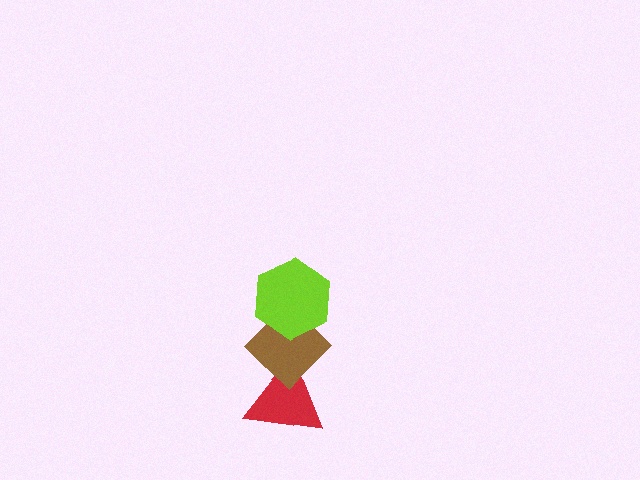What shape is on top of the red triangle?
The brown diamond is on top of the red triangle.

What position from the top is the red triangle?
The red triangle is 3rd from the top.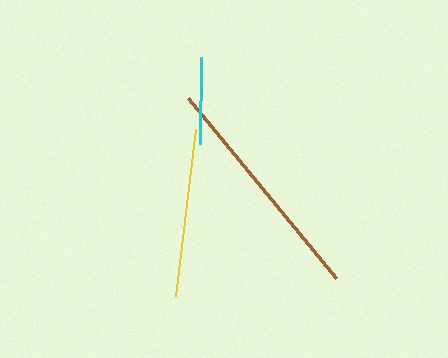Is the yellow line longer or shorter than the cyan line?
The yellow line is longer than the cyan line.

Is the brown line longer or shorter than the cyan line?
The brown line is longer than the cyan line.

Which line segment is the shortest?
The cyan line is the shortest at approximately 86 pixels.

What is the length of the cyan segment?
The cyan segment is approximately 86 pixels long.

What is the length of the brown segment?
The brown segment is approximately 233 pixels long.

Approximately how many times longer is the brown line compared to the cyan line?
The brown line is approximately 2.7 times the length of the cyan line.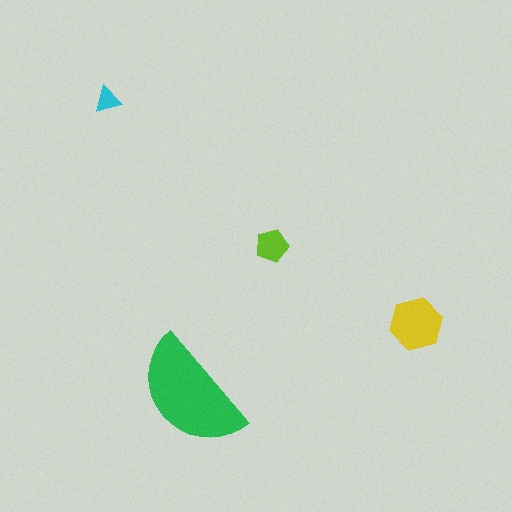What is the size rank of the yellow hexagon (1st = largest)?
2nd.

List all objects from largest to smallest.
The green semicircle, the yellow hexagon, the lime pentagon, the cyan triangle.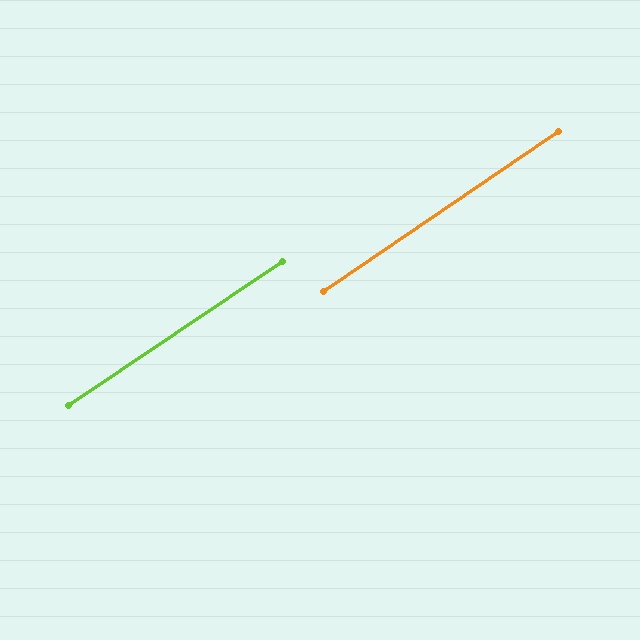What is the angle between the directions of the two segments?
Approximately 0 degrees.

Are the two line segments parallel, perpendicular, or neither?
Parallel — their directions differ by only 0.4°.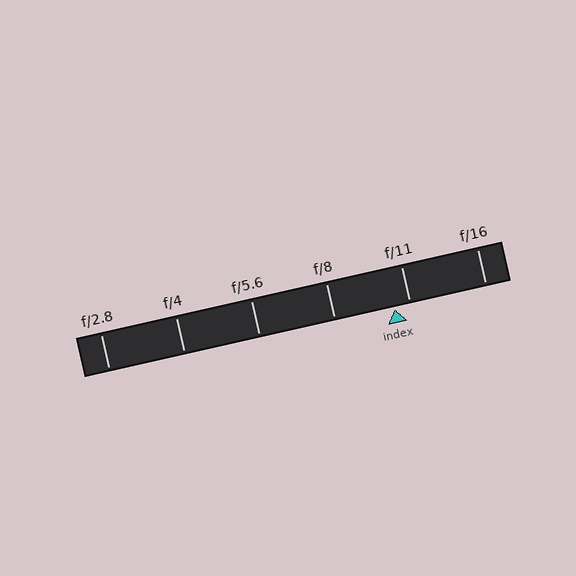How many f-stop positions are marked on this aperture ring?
There are 6 f-stop positions marked.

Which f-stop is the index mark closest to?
The index mark is closest to f/11.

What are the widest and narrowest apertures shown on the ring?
The widest aperture shown is f/2.8 and the narrowest is f/16.